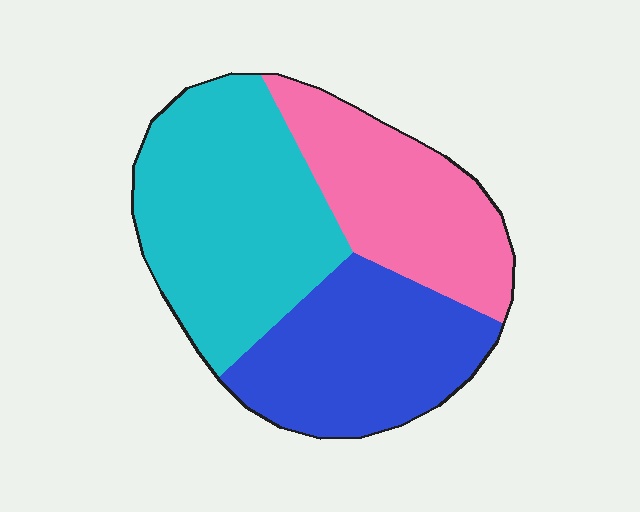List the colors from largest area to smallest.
From largest to smallest: cyan, blue, pink.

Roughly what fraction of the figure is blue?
Blue takes up about one third (1/3) of the figure.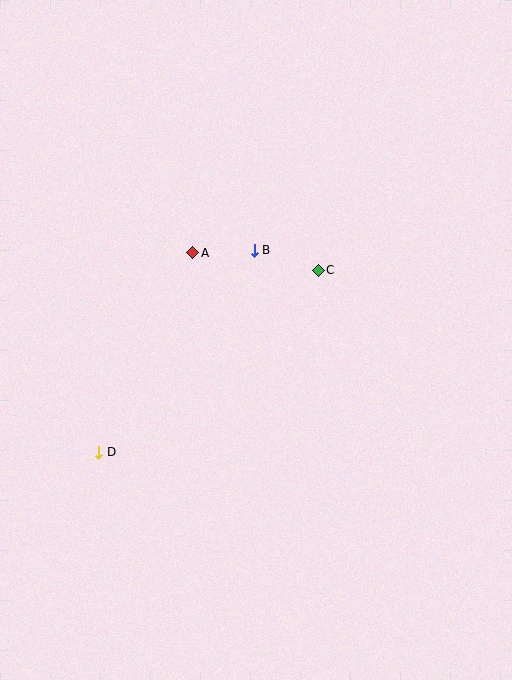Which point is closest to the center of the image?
Point B at (254, 250) is closest to the center.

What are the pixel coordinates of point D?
Point D is at (99, 452).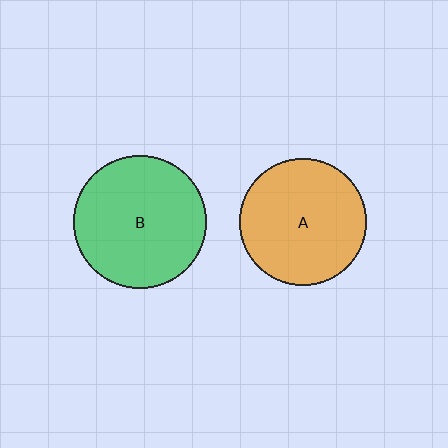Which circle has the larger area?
Circle B (green).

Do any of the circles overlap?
No, none of the circles overlap.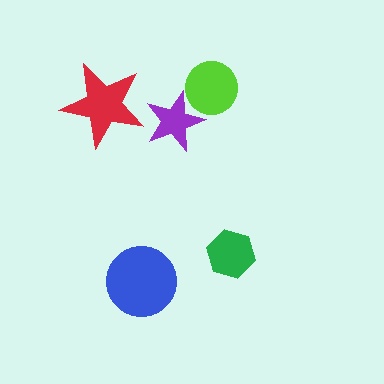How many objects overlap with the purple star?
1 object overlaps with the purple star.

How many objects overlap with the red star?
0 objects overlap with the red star.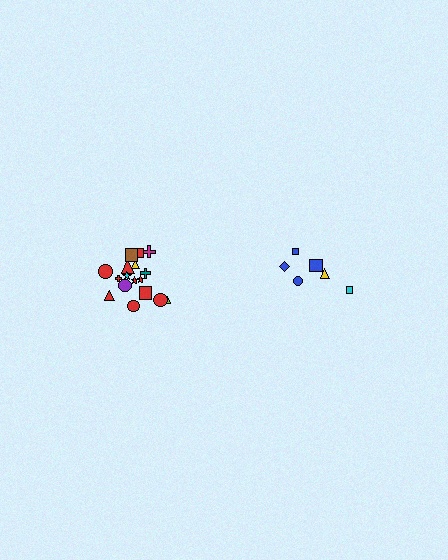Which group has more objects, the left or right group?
The left group.